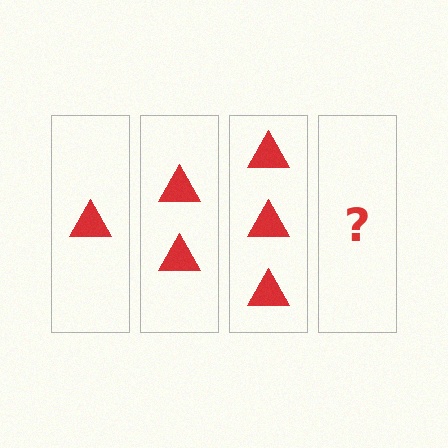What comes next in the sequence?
The next element should be 4 triangles.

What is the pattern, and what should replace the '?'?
The pattern is that each step adds one more triangle. The '?' should be 4 triangles.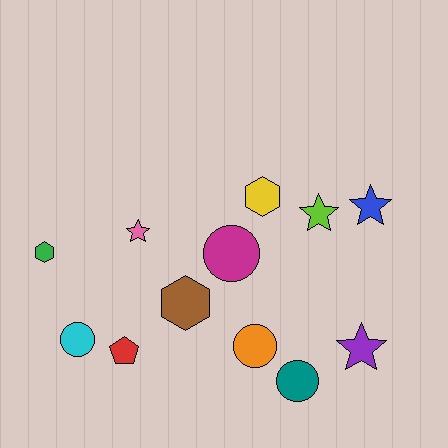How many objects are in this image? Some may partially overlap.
There are 12 objects.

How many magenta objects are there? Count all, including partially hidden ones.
There is 1 magenta object.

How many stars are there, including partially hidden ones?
There are 4 stars.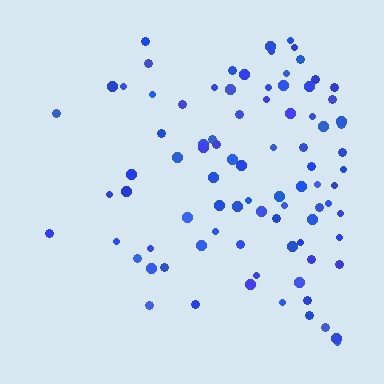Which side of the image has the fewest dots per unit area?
The left.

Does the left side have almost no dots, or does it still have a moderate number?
Still a moderate number, just noticeably fewer than the right.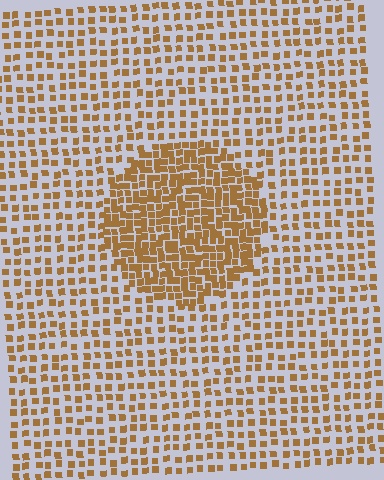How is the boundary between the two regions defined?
The boundary is defined by a change in element density (approximately 2.1x ratio). All elements are the same color, size, and shape.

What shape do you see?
I see a circle.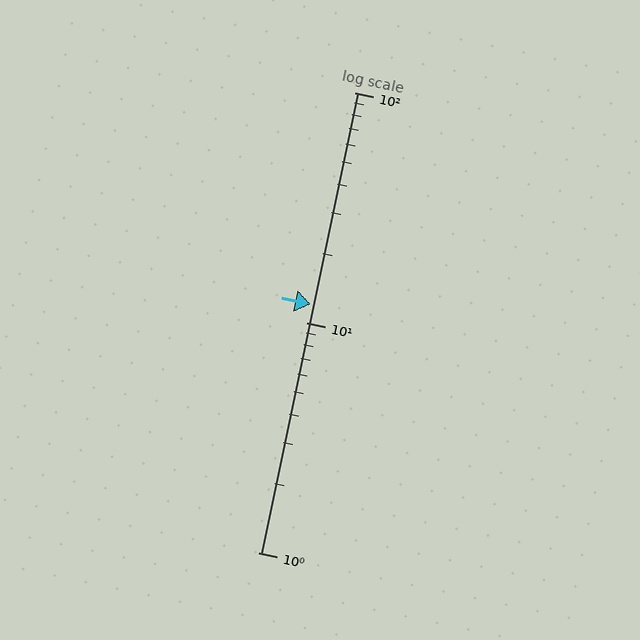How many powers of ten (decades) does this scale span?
The scale spans 2 decades, from 1 to 100.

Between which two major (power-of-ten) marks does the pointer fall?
The pointer is between 10 and 100.